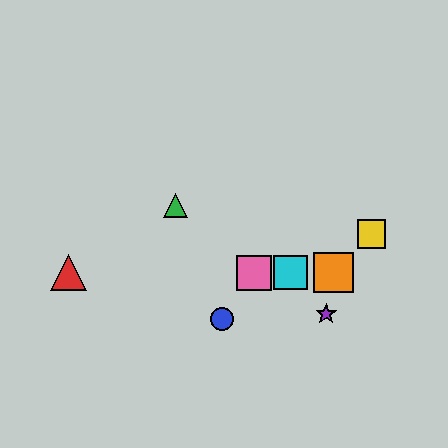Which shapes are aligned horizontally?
The red triangle, the orange square, the cyan square, the pink square are aligned horizontally.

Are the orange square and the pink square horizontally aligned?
Yes, both are at y≈273.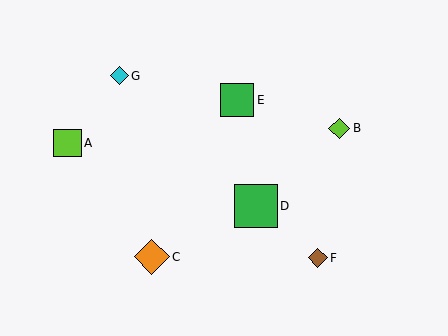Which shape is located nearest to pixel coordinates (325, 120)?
The lime diamond (labeled B) at (339, 128) is nearest to that location.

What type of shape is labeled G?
Shape G is a cyan diamond.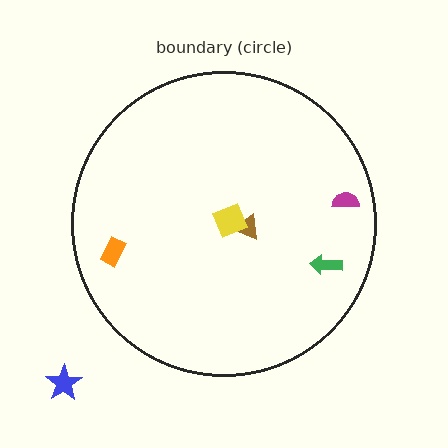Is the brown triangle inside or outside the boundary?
Inside.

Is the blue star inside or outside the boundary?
Outside.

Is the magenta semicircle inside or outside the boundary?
Inside.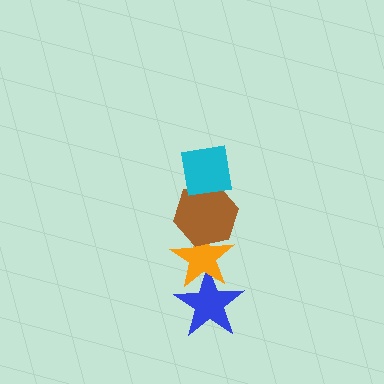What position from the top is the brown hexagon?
The brown hexagon is 2nd from the top.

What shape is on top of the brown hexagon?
The cyan square is on top of the brown hexagon.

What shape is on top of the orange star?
The brown hexagon is on top of the orange star.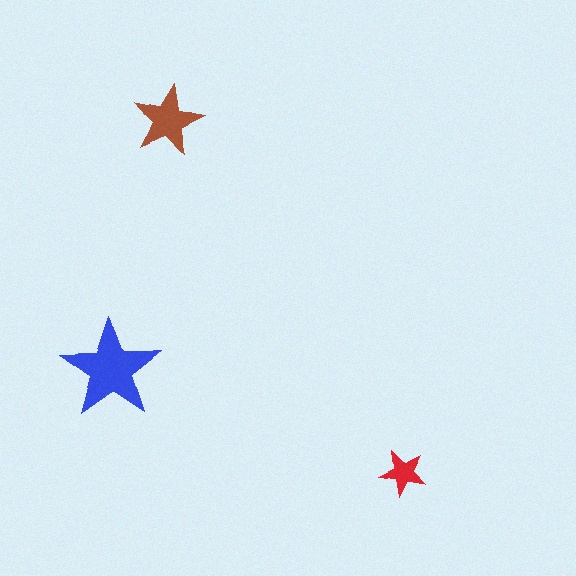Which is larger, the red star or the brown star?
The brown one.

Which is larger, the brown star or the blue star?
The blue one.